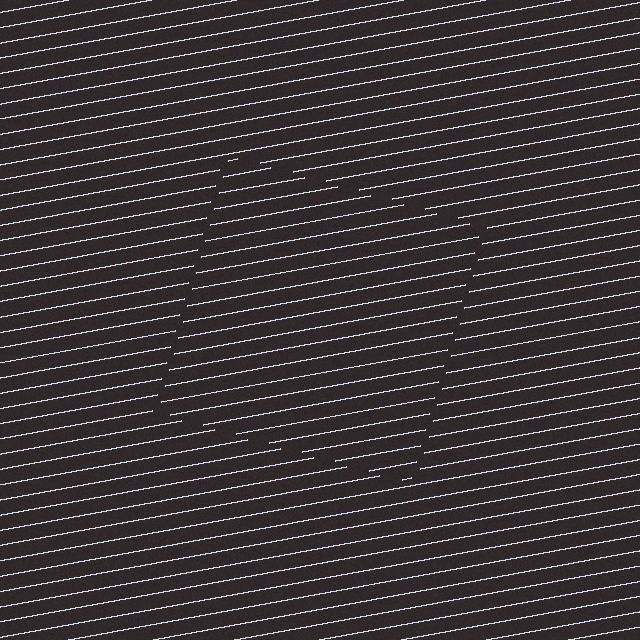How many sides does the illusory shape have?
4 sides — the line-ends trace a square.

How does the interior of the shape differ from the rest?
The interior of the shape contains the same grating, shifted by half a period — the contour is defined by the phase discontinuity where line-ends from the inner and outer gratings abut.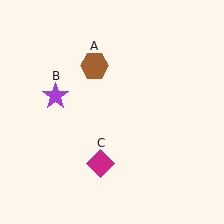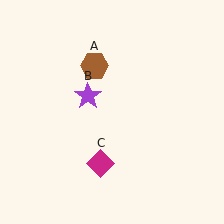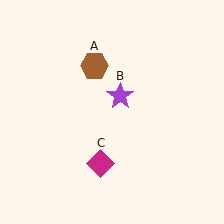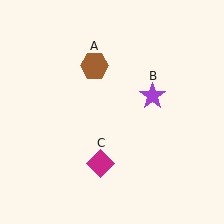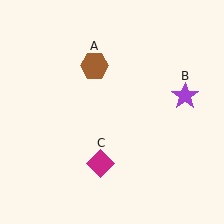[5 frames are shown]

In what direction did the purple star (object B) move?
The purple star (object B) moved right.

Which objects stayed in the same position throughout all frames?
Brown hexagon (object A) and magenta diamond (object C) remained stationary.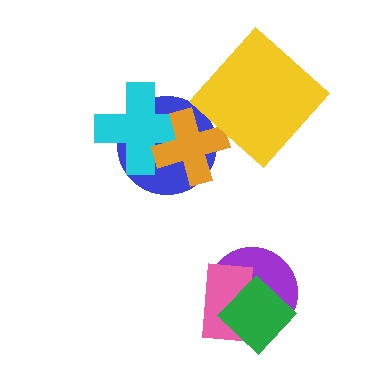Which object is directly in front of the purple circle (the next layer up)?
The pink rectangle is directly in front of the purple circle.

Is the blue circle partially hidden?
Yes, it is partially covered by another shape.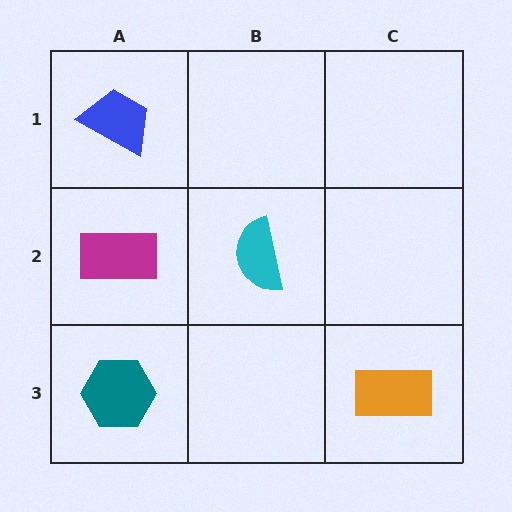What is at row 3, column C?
An orange rectangle.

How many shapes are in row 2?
2 shapes.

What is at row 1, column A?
A blue trapezoid.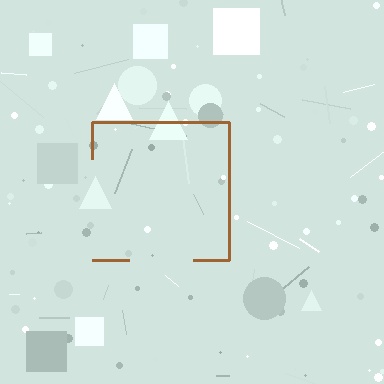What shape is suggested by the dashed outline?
The dashed outline suggests a square.